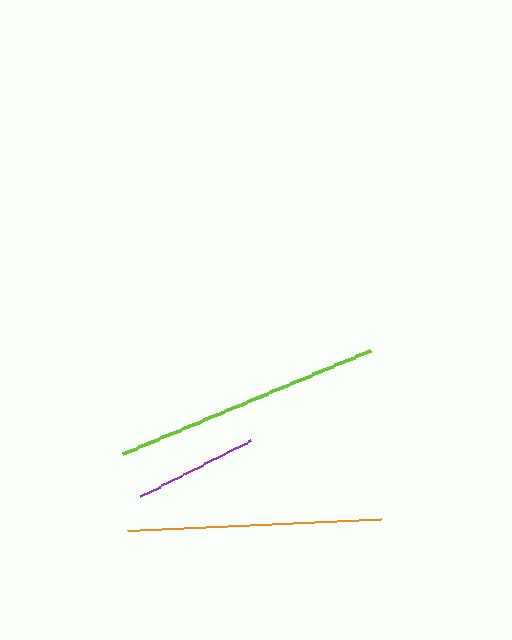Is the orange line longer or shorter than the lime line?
The lime line is longer than the orange line.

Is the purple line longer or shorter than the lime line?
The lime line is longer than the purple line.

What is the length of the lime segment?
The lime segment is approximately 269 pixels long.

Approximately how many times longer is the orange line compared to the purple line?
The orange line is approximately 2.1 times the length of the purple line.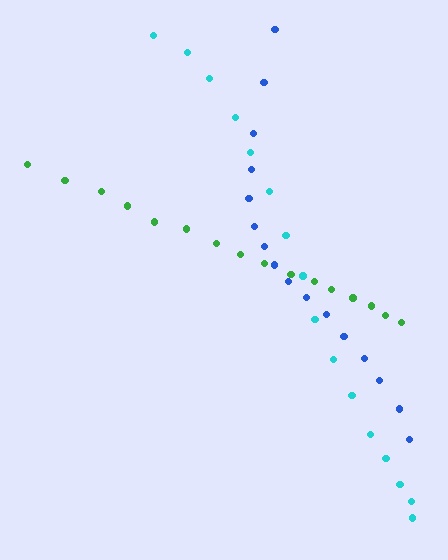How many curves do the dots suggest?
There are 3 distinct paths.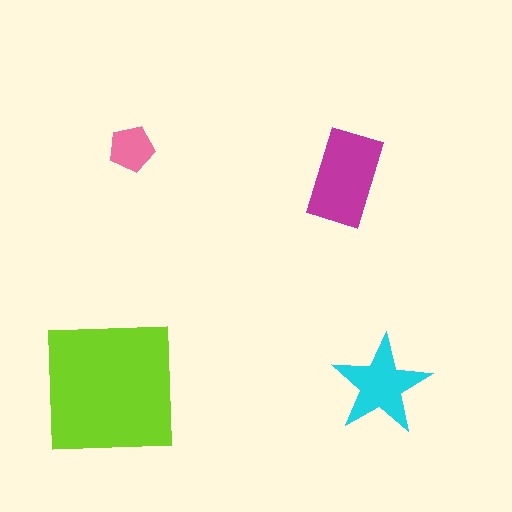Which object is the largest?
The lime square.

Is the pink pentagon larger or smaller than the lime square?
Smaller.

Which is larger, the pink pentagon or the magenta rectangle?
The magenta rectangle.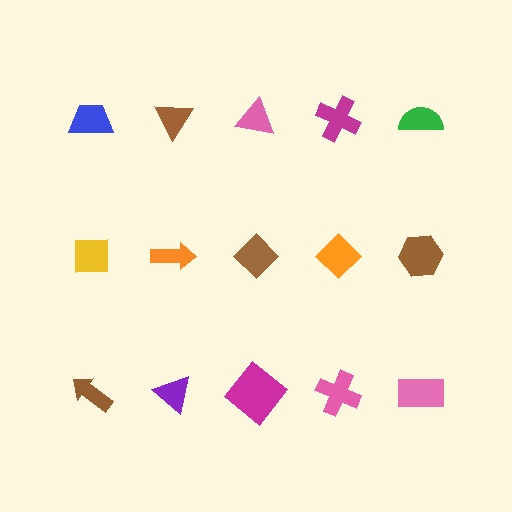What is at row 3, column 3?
A magenta diamond.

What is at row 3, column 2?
A purple triangle.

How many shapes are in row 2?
5 shapes.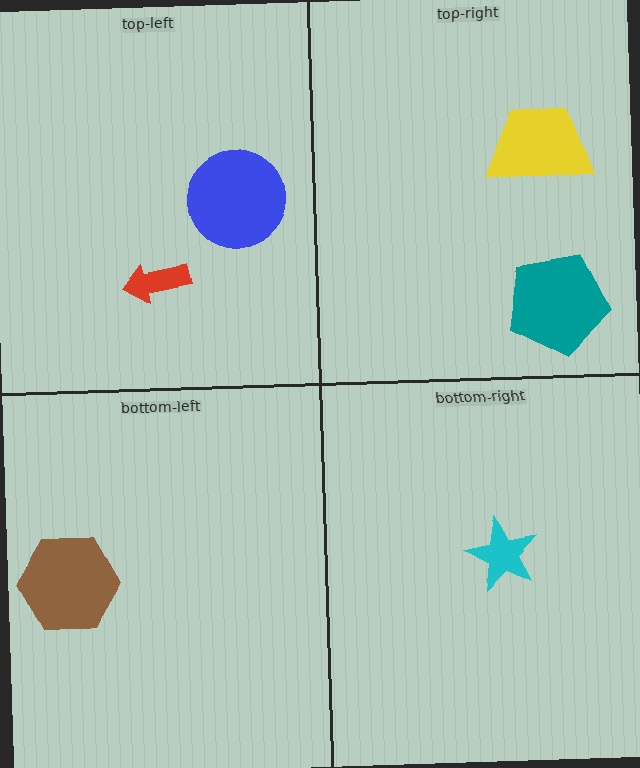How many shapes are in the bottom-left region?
1.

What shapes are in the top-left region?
The blue circle, the red arrow.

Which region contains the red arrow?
The top-left region.